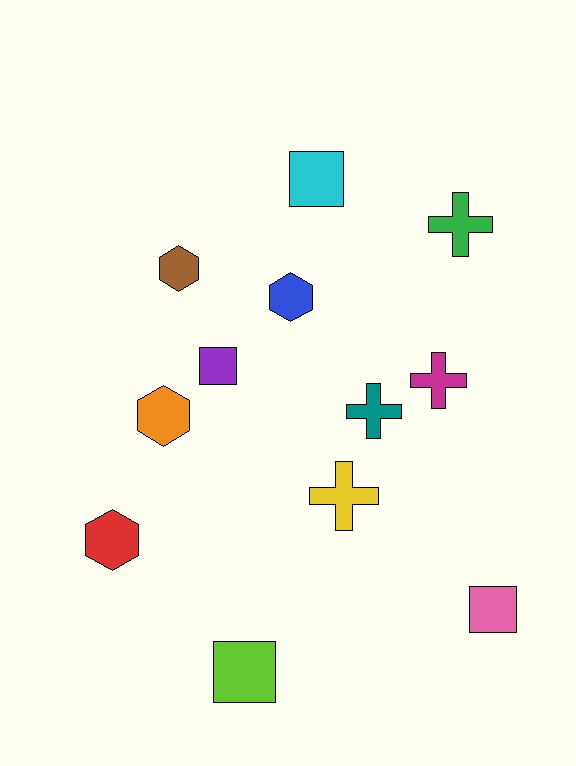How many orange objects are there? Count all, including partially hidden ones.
There is 1 orange object.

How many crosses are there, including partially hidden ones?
There are 4 crosses.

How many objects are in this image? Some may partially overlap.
There are 12 objects.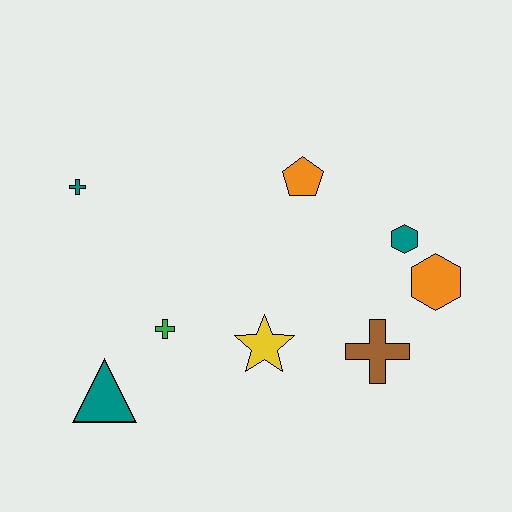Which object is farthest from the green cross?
The orange hexagon is farthest from the green cross.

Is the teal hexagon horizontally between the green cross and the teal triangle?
No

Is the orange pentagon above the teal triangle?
Yes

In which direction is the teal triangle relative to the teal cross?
The teal triangle is below the teal cross.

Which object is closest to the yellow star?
The green cross is closest to the yellow star.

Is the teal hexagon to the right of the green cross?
Yes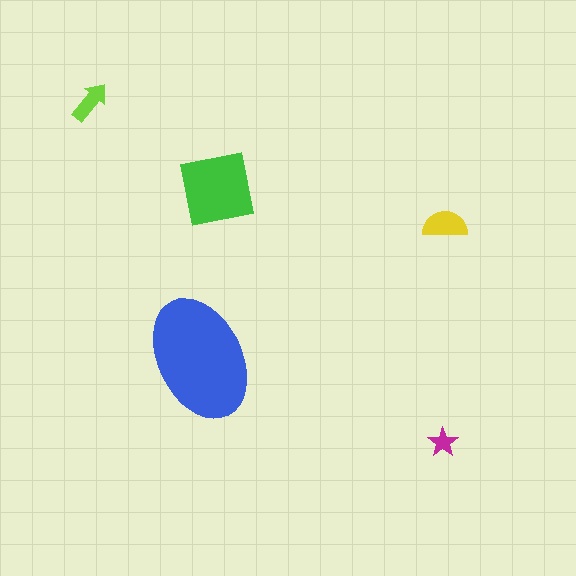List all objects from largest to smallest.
The blue ellipse, the green square, the yellow semicircle, the lime arrow, the magenta star.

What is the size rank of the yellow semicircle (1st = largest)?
3rd.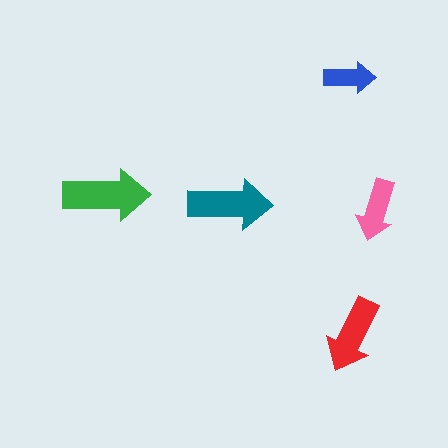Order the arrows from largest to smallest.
the green one, the teal one, the red one, the pink one, the blue one.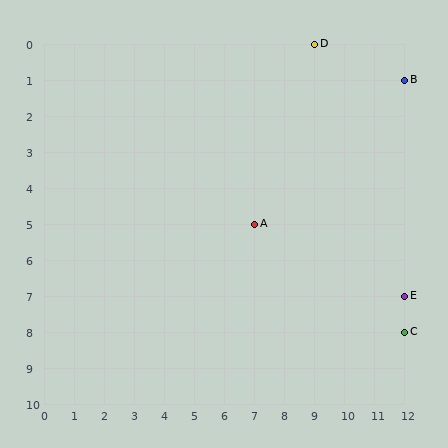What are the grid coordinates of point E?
Point E is at grid coordinates (12, 7).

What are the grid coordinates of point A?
Point A is at grid coordinates (7, 5).